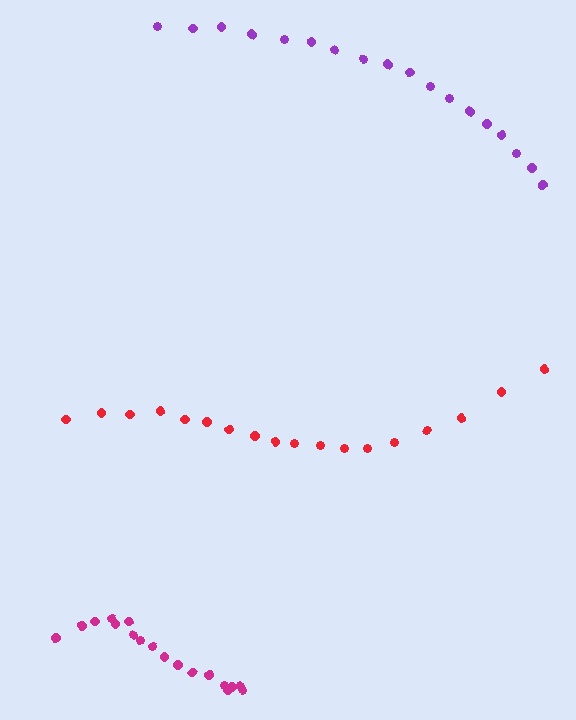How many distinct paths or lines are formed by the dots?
There are 3 distinct paths.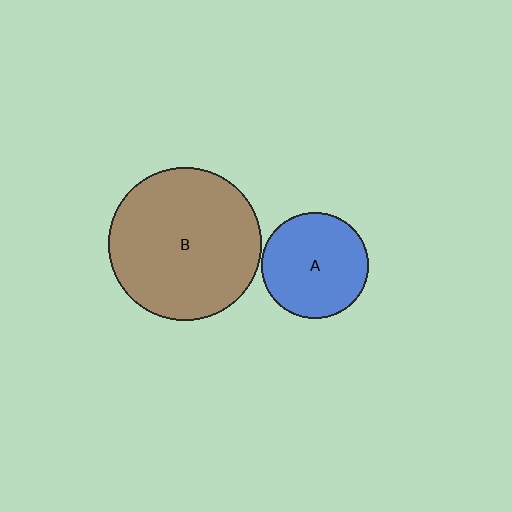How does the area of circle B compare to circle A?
Approximately 2.1 times.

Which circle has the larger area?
Circle B (brown).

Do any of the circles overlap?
No, none of the circles overlap.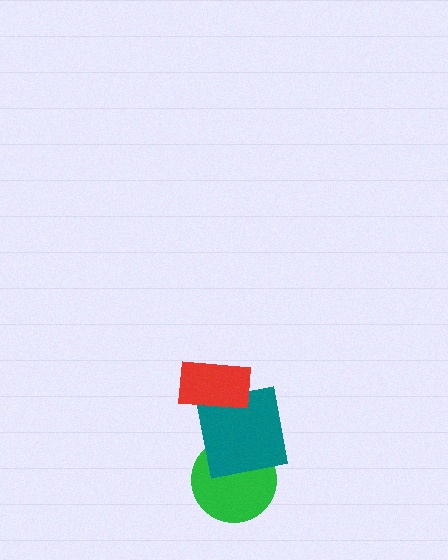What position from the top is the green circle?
The green circle is 3rd from the top.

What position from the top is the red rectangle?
The red rectangle is 1st from the top.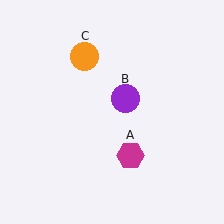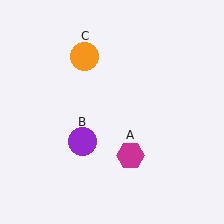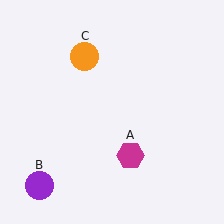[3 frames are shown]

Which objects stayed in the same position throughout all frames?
Magenta hexagon (object A) and orange circle (object C) remained stationary.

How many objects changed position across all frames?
1 object changed position: purple circle (object B).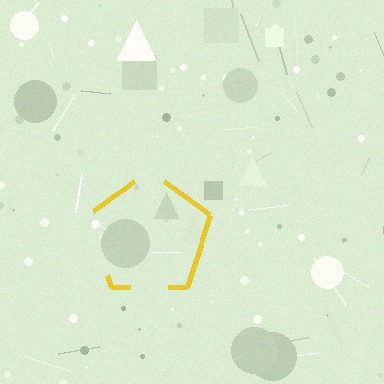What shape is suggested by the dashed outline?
The dashed outline suggests a pentagon.